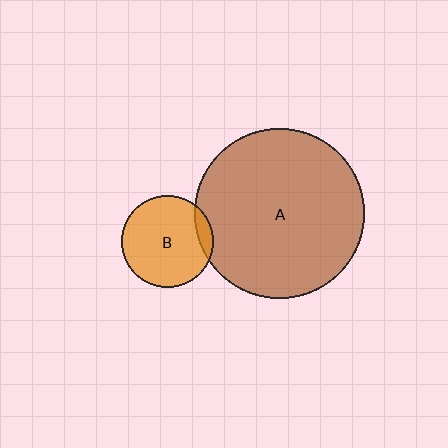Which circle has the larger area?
Circle A (brown).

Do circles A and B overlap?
Yes.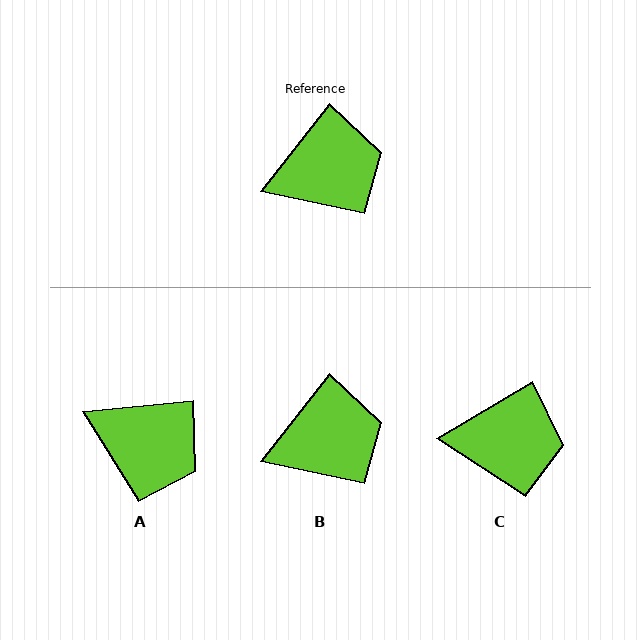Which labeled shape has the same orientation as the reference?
B.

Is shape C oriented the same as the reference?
No, it is off by about 21 degrees.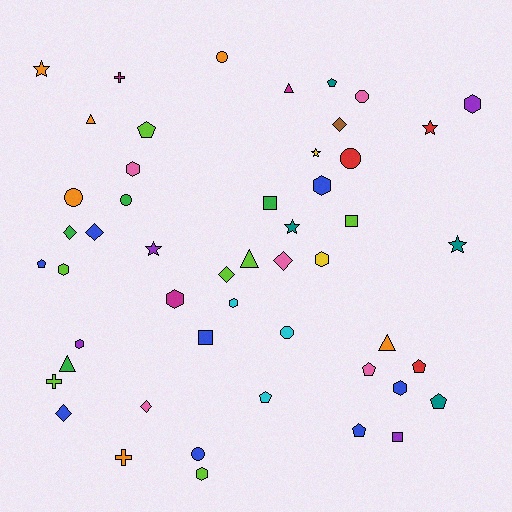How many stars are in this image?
There are 6 stars.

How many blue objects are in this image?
There are 8 blue objects.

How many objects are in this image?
There are 50 objects.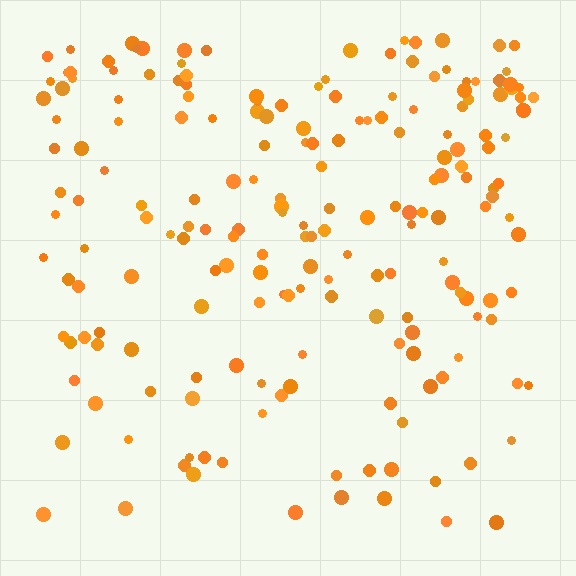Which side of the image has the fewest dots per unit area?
The bottom.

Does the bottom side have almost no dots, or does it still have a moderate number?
Still a moderate number, just noticeably fewer than the top.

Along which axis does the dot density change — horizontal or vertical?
Vertical.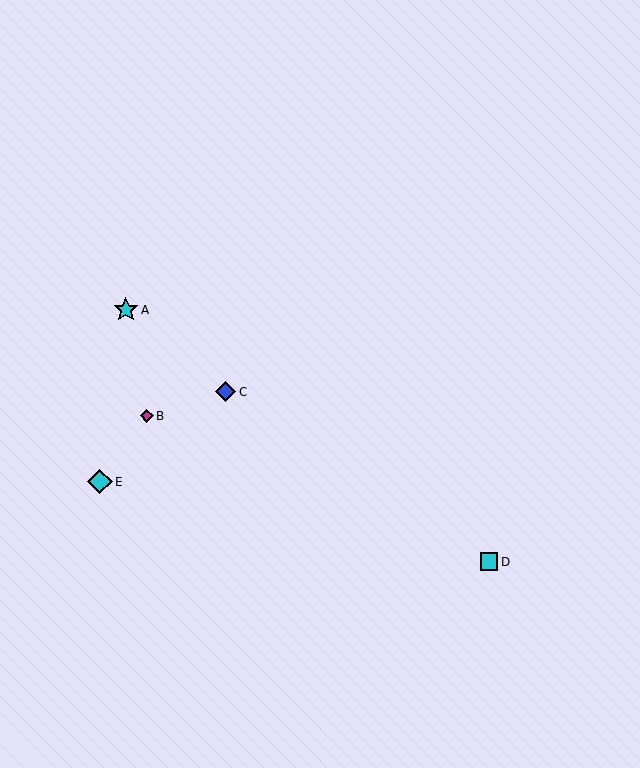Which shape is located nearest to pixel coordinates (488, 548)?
The cyan square (labeled D) at (489, 562) is nearest to that location.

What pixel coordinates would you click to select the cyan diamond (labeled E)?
Click at (100, 482) to select the cyan diamond E.